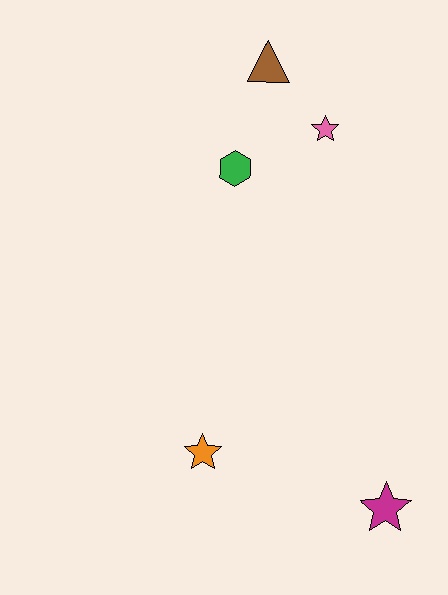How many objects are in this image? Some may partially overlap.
There are 5 objects.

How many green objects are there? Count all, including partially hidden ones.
There is 1 green object.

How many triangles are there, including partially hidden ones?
There is 1 triangle.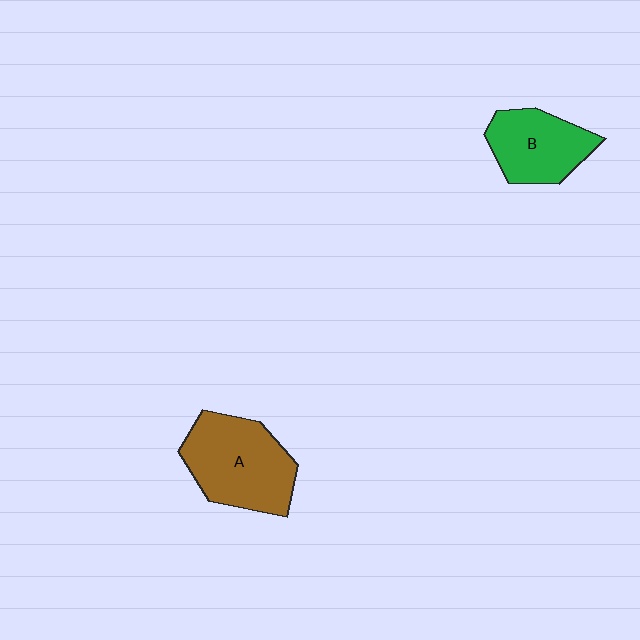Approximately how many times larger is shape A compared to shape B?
Approximately 1.4 times.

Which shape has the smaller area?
Shape B (green).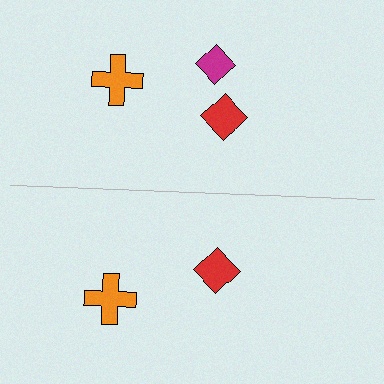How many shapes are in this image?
There are 5 shapes in this image.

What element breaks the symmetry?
A magenta diamond is missing from the bottom side.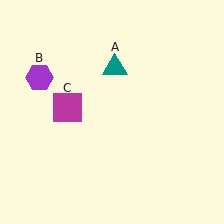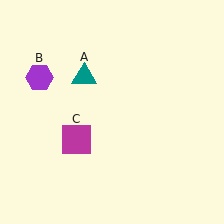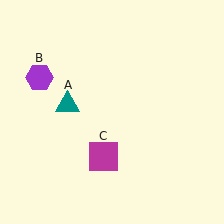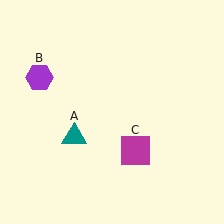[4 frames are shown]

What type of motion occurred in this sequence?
The teal triangle (object A), magenta square (object C) rotated counterclockwise around the center of the scene.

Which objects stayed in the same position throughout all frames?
Purple hexagon (object B) remained stationary.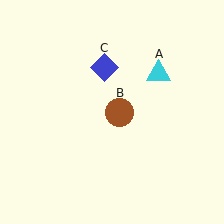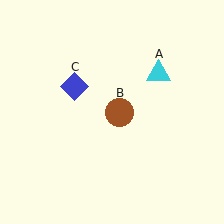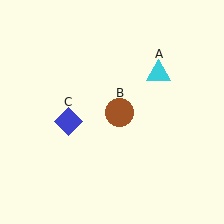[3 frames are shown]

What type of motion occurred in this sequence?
The blue diamond (object C) rotated counterclockwise around the center of the scene.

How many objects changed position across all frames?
1 object changed position: blue diamond (object C).